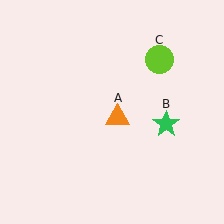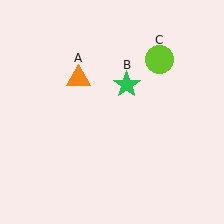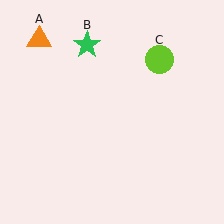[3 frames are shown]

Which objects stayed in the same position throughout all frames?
Lime circle (object C) remained stationary.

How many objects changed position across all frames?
2 objects changed position: orange triangle (object A), green star (object B).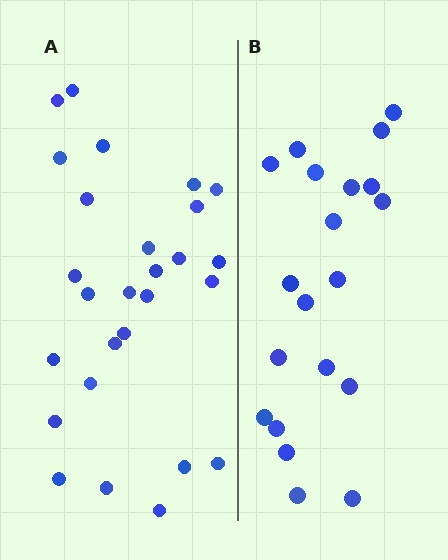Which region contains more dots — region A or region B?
Region A (the left region) has more dots.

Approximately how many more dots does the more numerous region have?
Region A has roughly 8 or so more dots than region B.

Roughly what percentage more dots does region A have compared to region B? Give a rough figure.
About 35% more.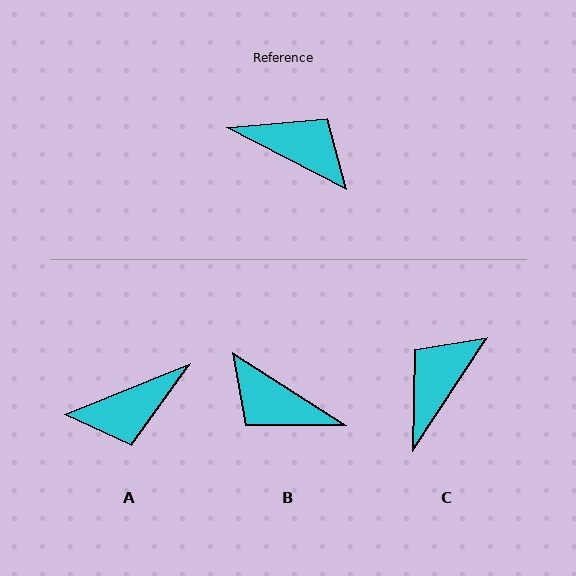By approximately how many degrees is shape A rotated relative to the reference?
Approximately 131 degrees clockwise.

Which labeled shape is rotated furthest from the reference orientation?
B, about 175 degrees away.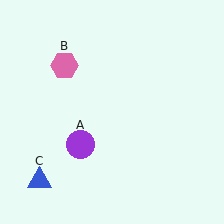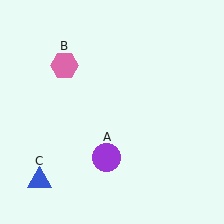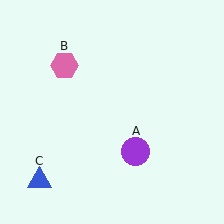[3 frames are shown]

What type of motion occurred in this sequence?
The purple circle (object A) rotated counterclockwise around the center of the scene.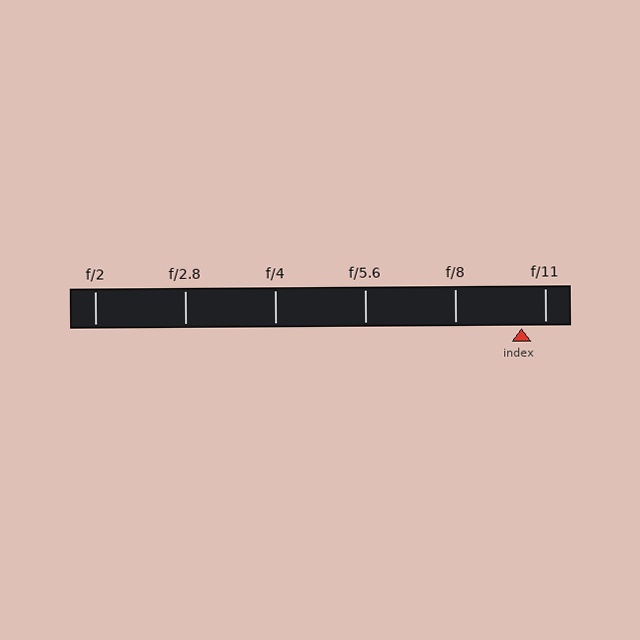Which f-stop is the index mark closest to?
The index mark is closest to f/11.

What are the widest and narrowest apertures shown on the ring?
The widest aperture shown is f/2 and the narrowest is f/11.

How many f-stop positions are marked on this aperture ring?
There are 6 f-stop positions marked.